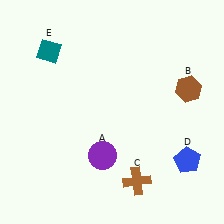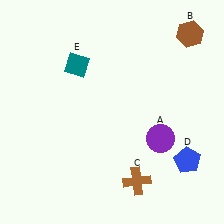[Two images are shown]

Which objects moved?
The objects that moved are: the purple circle (A), the brown hexagon (B), the teal diamond (E).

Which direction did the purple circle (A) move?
The purple circle (A) moved right.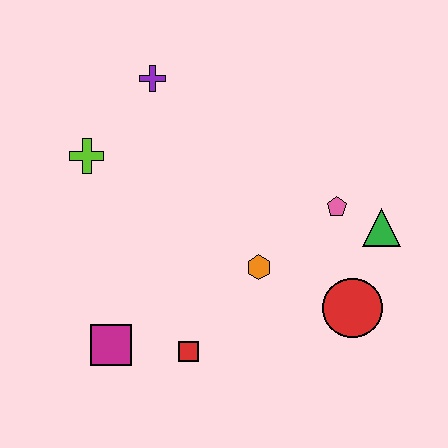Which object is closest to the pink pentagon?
The green triangle is closest to the pink pentagon.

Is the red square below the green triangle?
Yes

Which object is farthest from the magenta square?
The green triangle is farthest from the magenta square.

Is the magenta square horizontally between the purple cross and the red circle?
No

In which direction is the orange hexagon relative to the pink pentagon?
The orange hexagon is to the left of the pink pentagon.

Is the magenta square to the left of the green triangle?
Yes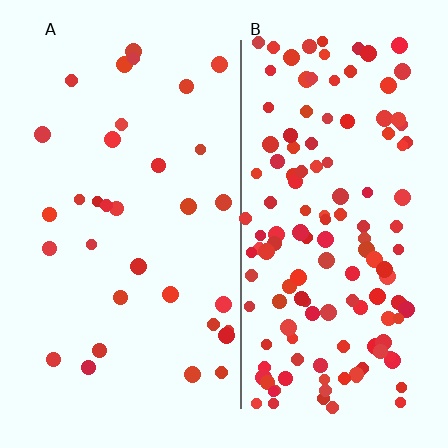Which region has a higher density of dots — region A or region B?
B (the right).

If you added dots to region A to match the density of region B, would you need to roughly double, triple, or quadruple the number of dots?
Approximately quadruple.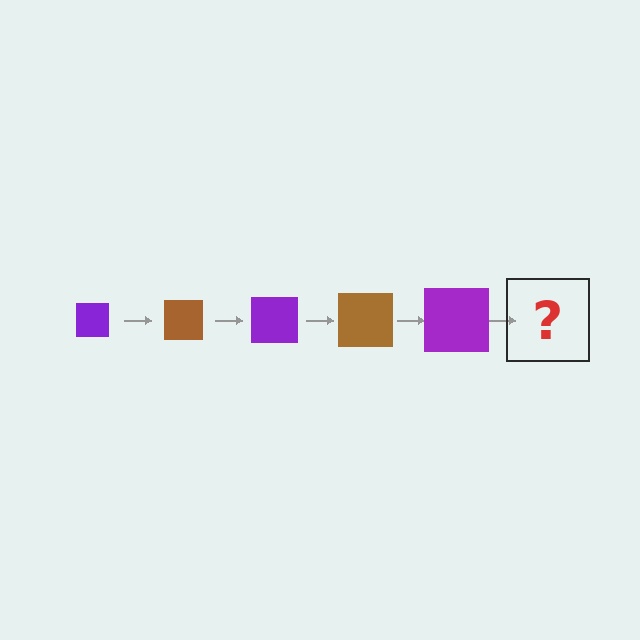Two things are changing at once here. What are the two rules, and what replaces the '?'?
The two rules are that the square grows larger each step and the color cycles through purple and brown. The '?' should be a brown square, larger than the previous one.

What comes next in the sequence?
The next element should be a brown square, larger than the previous one.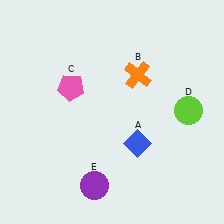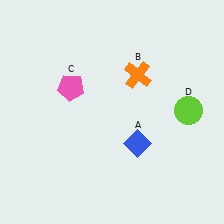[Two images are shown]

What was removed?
The purple circle (E) was removed in Image 2.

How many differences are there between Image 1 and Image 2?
There is 1 difference between the two images.